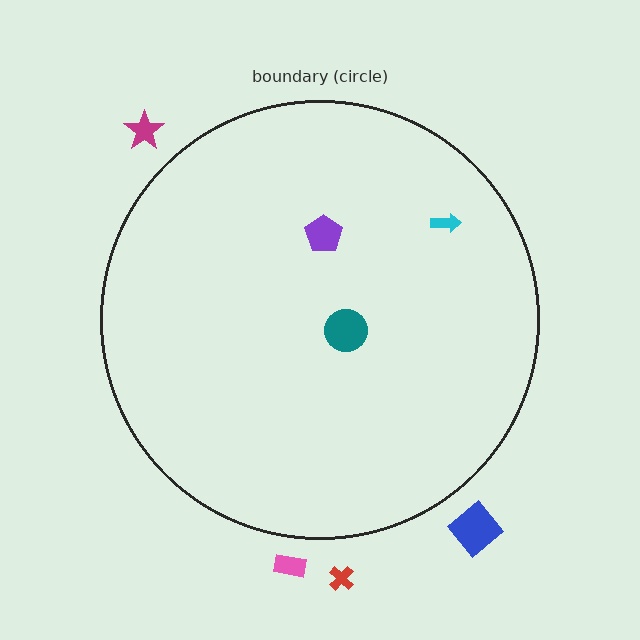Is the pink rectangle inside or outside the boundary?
Outside.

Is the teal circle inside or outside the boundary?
Inside.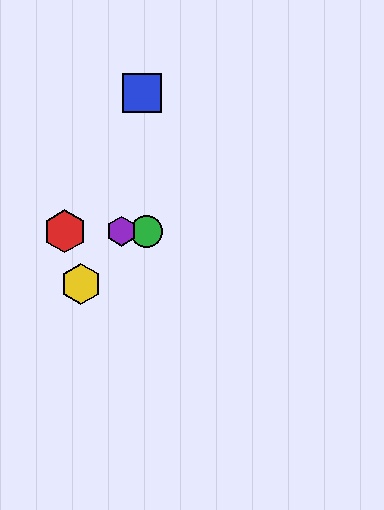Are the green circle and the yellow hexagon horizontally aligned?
No, the green circle is at y≈231 and the yellow hexagon is at y≈284.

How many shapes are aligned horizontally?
3 shapes (the red hexagon, the green circle, the purple hexagon) are aligned horizontally.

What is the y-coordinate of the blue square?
The blue square is at y≈93.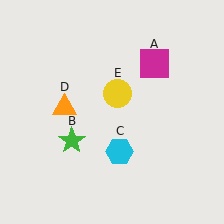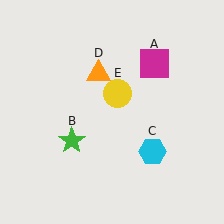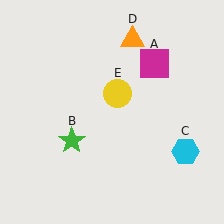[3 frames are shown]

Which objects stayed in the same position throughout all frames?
Magenta square (object A) and green star (object B) and yellow circle (object E) remained stationary.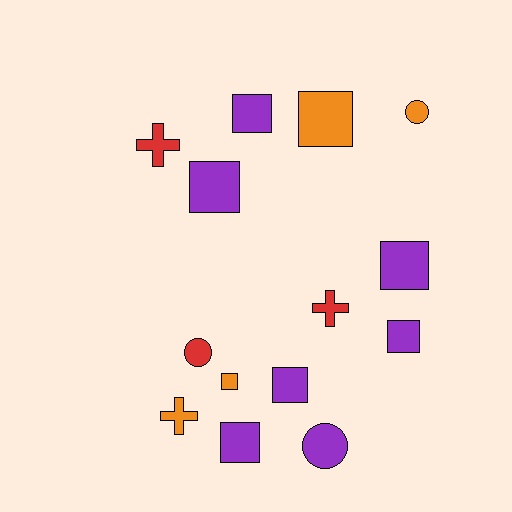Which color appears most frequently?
Purple, with 7 objects.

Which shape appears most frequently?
Square, with 8 objects.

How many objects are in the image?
There are 14 objects.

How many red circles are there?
There is 1 red circle.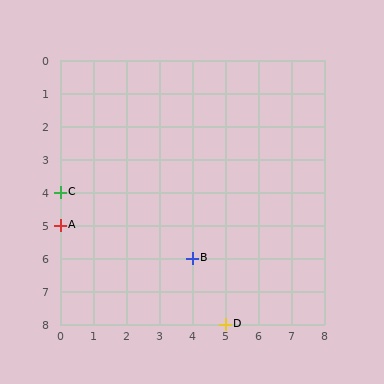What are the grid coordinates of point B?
Point B is at grid coordinates (4, 6).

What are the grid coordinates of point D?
Point D is at grid coordinates (5, 8).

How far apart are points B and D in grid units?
Points B and D are 1 column and 2 rows apart (about 2.2 grid units diagonally).